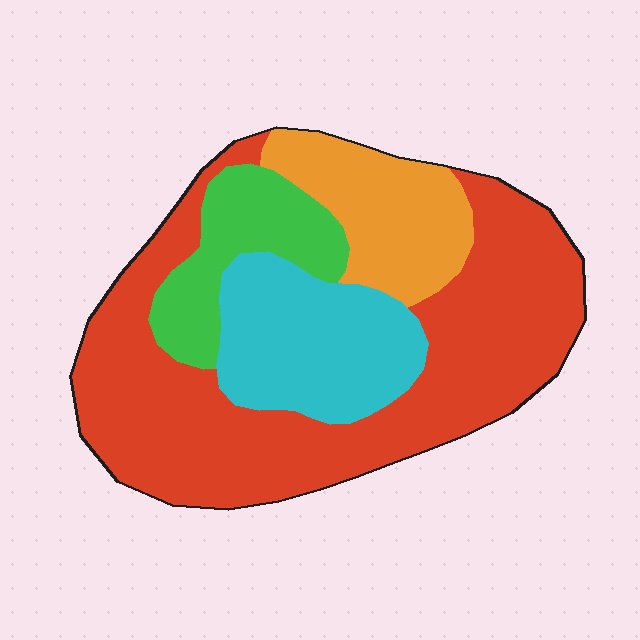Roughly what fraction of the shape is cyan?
Cyan covers 19% of the shape.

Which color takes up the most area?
Red, at roughly 55%.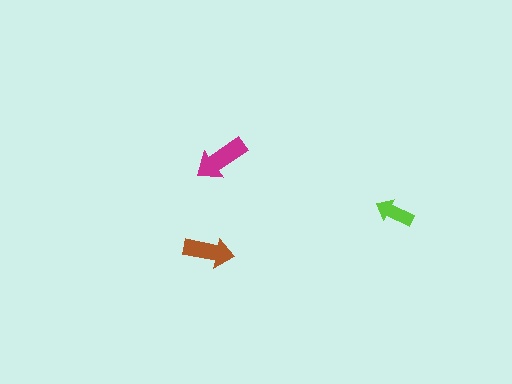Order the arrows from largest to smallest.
the magenta one, the brown one, the lime one.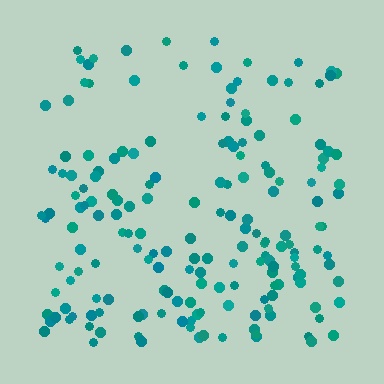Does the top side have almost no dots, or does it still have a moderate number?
Still a moderate number, just noticeably fewer than the bottom.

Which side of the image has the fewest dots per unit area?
The top.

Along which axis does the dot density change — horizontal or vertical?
Vertical.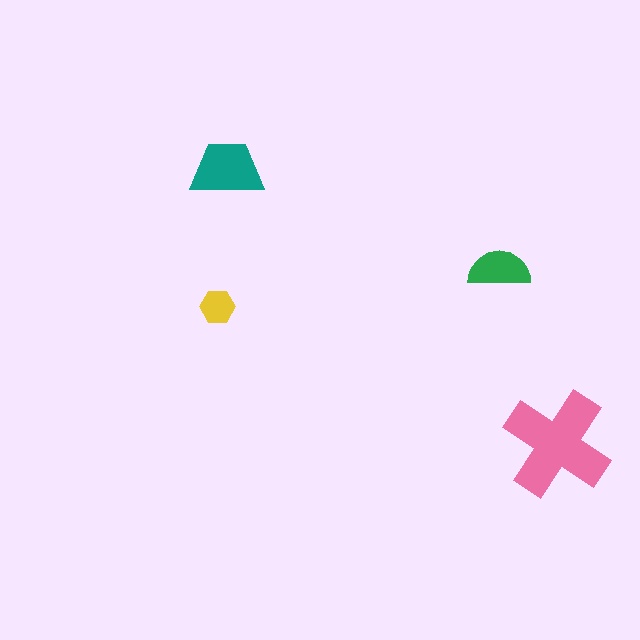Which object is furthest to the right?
The pink cross is rightmost.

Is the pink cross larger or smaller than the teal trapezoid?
Larger.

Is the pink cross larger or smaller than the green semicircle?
Larger.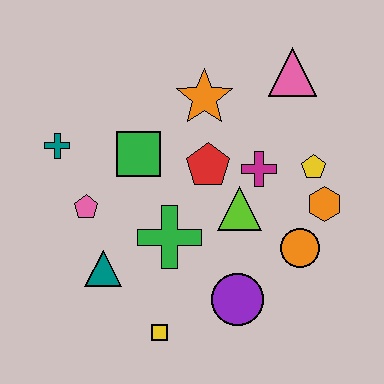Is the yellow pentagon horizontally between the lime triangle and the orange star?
No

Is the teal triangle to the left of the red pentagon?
Yes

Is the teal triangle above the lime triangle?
No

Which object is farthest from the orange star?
The yellow square is farthest from the orange star.